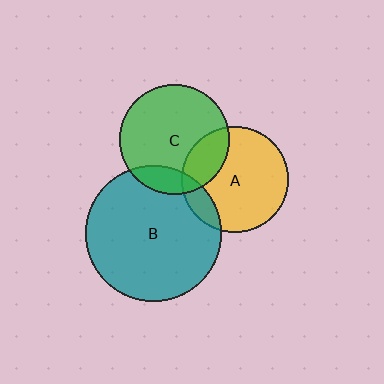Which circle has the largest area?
Circle B (teal).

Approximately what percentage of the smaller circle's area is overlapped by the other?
Approximately 15%.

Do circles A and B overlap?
Yes.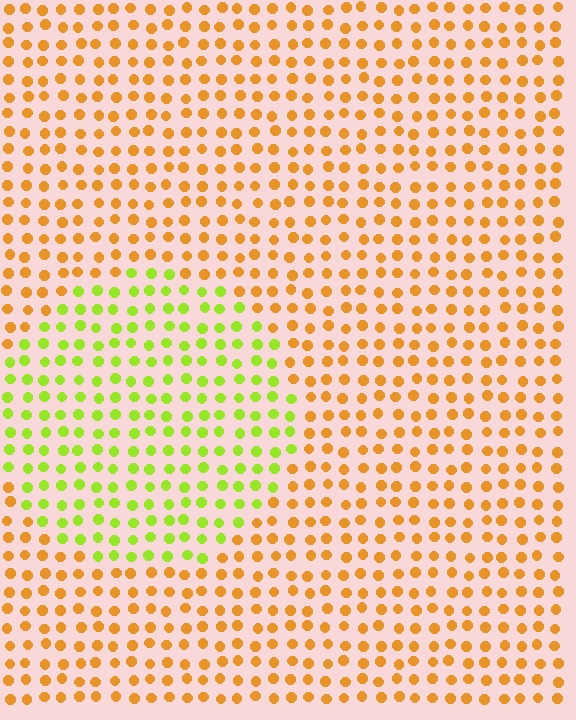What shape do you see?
I see a circle.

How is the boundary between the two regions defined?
The boundary is defined purely by a slight shift in hue (about 52 degrees). Spacing, size, and orientation are identical on both sides.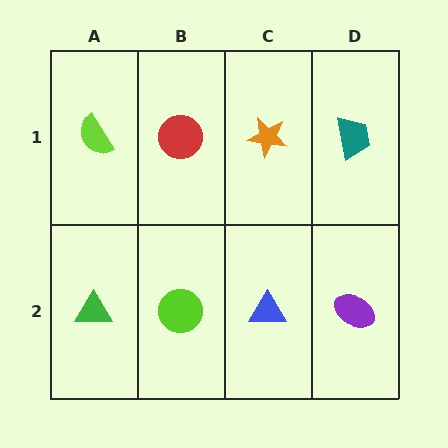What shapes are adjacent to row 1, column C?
A blue triangle (row 2, column C), a red circle (row 1, column B), a teal trapezoid (row 1, column D).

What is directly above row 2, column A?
A lime semicircle.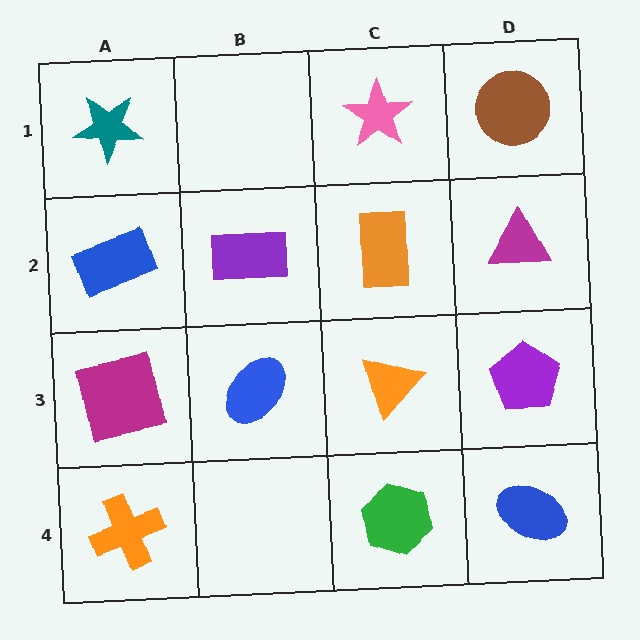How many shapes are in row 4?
3 shapes.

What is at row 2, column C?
An orange rectangle.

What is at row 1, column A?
A teal star.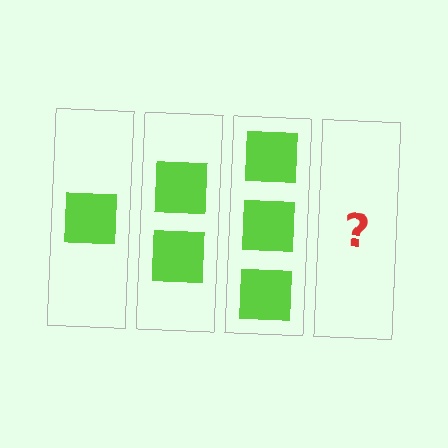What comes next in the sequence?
The next element should be 4 squares.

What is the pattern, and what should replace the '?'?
The pattern is that each step adds one more square. The '?' should be 4 squares.